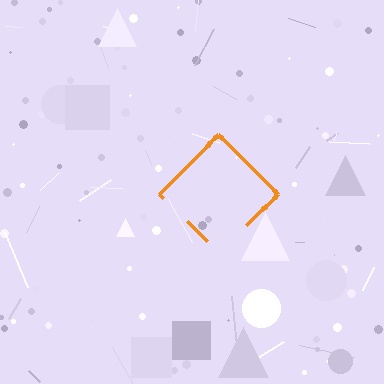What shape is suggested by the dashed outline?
The dashed outline suggests a diamond.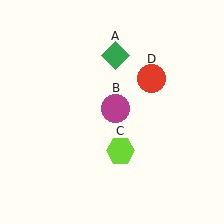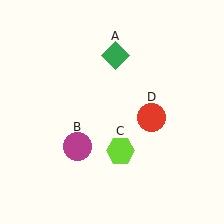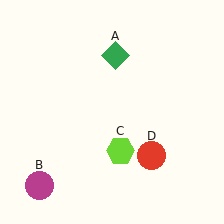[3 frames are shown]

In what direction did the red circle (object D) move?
The red circle (object D) moved down.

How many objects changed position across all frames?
2 objects changed position: magenta circle (object B), red circle (object D).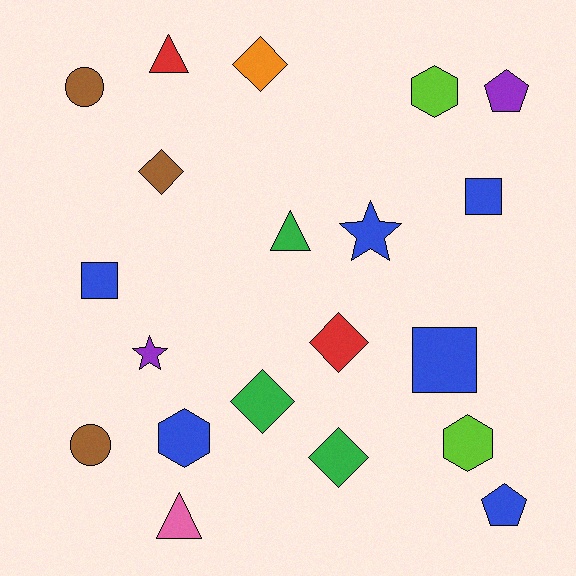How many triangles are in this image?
There are 3 triangles.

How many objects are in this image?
There are 20 objects.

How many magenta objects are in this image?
There are no magenta objects.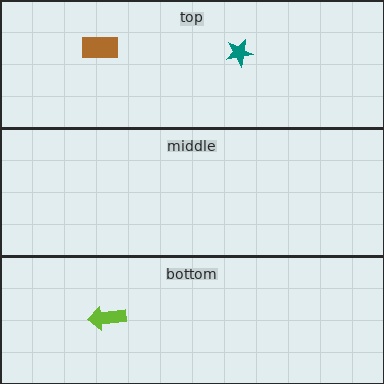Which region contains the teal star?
The top region.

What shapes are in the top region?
The brown rectangle, the teal star.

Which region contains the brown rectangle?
The top region.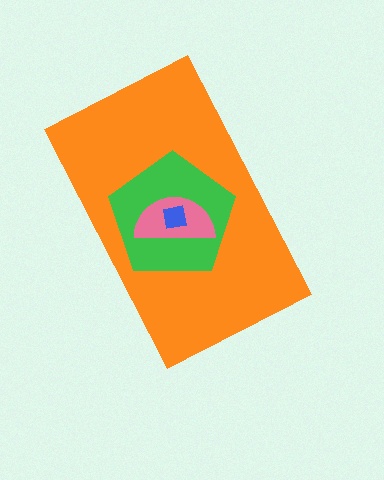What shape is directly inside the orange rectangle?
The green pentagon.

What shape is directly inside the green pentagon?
The pink semicircle.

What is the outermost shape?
The orange rectangle.